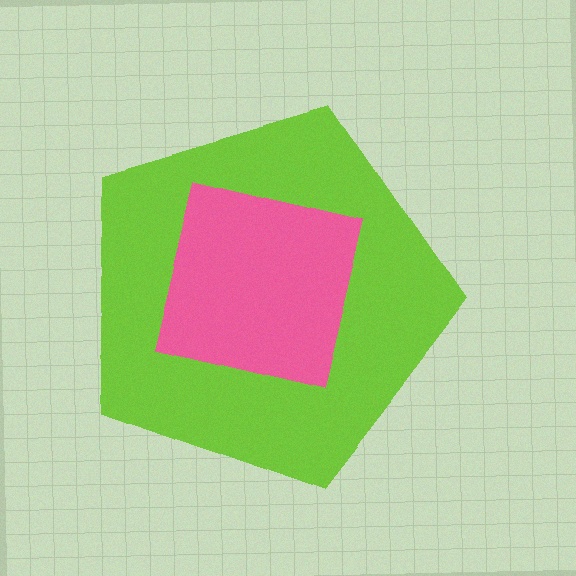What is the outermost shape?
The lime pentagon.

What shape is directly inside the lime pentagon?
The pink square.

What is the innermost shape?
The pink square.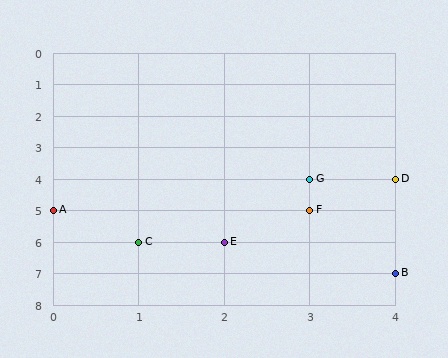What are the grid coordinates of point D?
Point D is at grid coordinates (4, 4).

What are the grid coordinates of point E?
Point E is at grid coordinates (2, 6).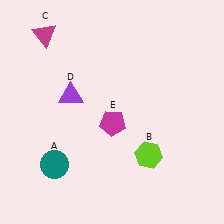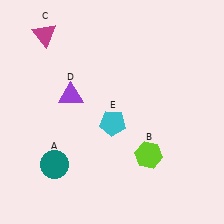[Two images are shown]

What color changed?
The pentagon (E) changed from magenta in Image 1 to cyan in Image 2.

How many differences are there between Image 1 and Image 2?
There is 1 difference between the two images.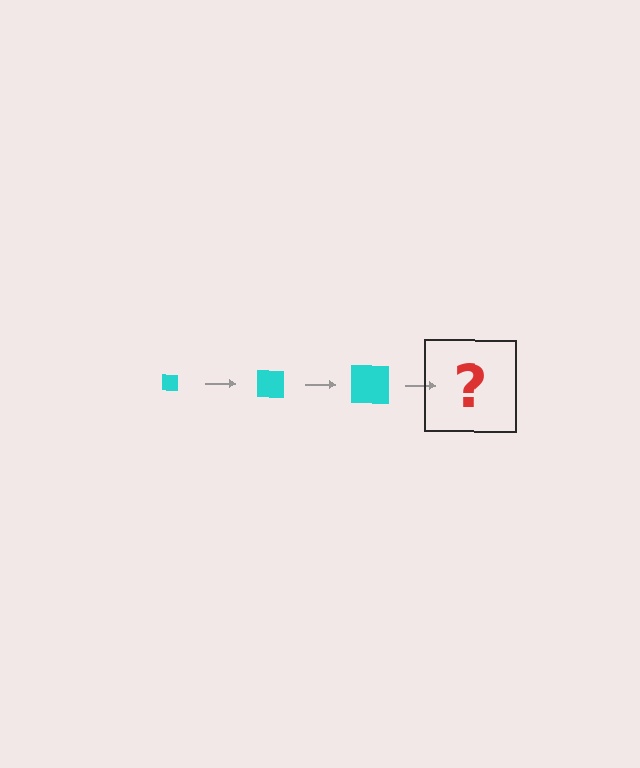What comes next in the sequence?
The next element should be a cyan square, larger than the previous one.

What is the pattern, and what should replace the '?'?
The pattern is that the square gets progressively larger each step. The '?' should be a cyan square, larger than the previous one.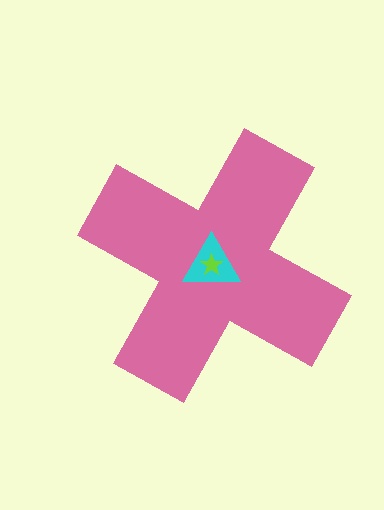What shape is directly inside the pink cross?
The cyan triangle.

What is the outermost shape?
The pink cross.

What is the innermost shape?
The lime star.